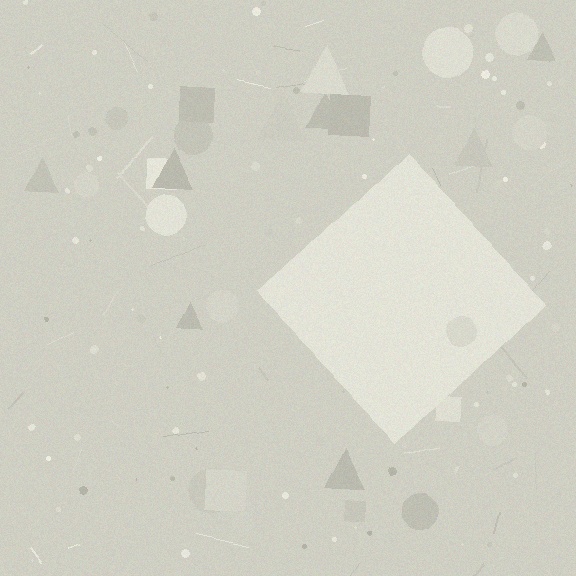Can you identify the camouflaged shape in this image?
The camouflaged shape is a diamond.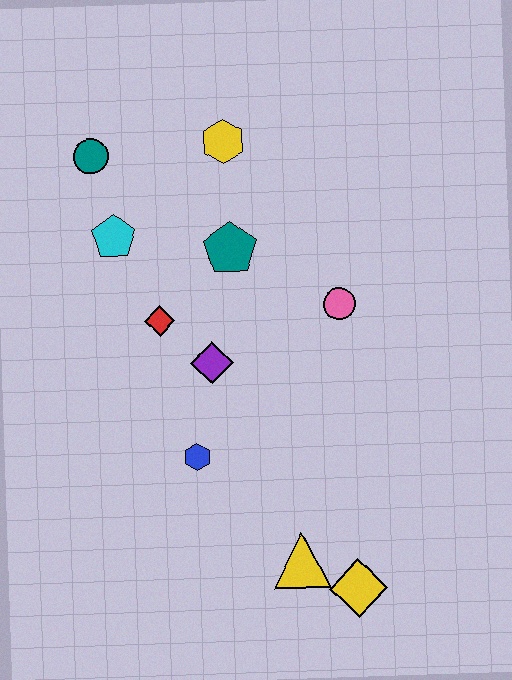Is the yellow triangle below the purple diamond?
Yes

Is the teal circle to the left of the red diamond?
Yes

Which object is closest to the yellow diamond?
The yellow triangle is closest to the yellow diamond.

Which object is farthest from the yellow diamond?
The teal circle is farthest from the yellow diamond.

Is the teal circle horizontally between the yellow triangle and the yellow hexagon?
No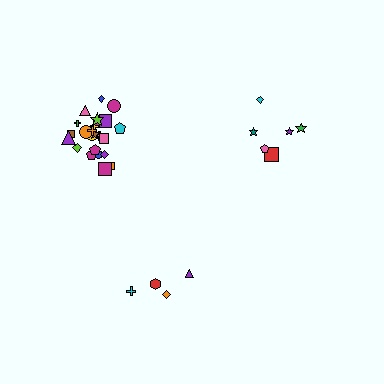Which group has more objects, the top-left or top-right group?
The top-left group.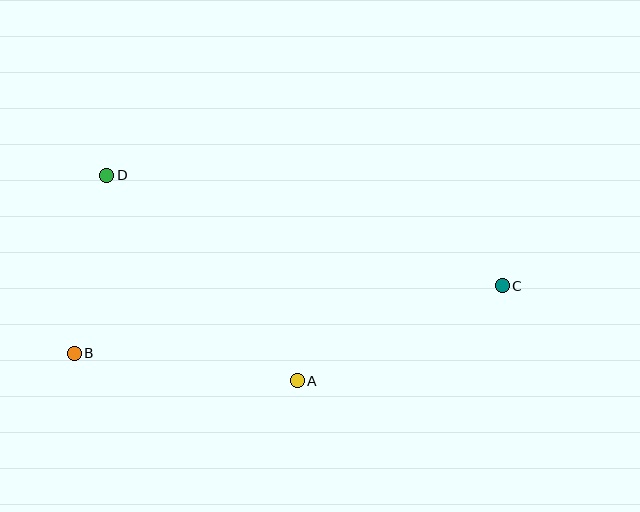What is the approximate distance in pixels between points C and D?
The distance between C and D is approximately 410 pixels.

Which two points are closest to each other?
Points B and D are closest to each other.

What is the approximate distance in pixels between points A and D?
The distance between A and D is approximately 280 pixels.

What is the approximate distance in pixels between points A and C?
The distance between A and C is approximately 226 pixels.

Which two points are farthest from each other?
Points B and C are farthest from each other.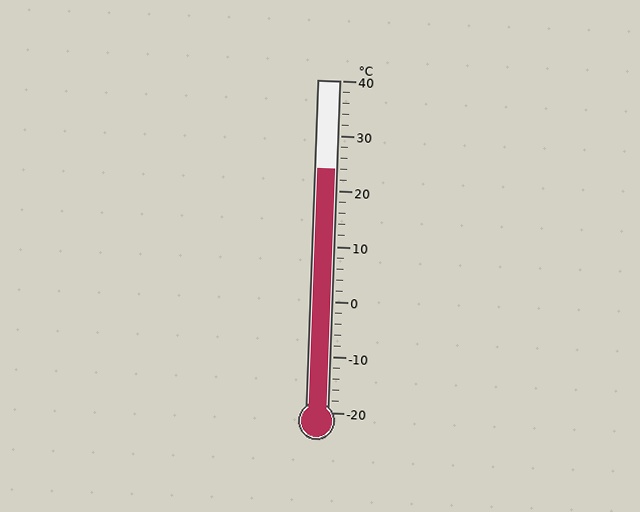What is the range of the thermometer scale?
The thermometer scale ranges from -20°C to 40°C.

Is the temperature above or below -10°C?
The temperature is above -10°C.